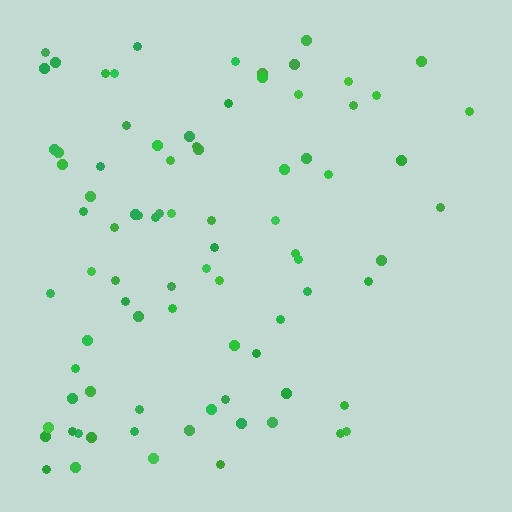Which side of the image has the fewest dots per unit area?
The right.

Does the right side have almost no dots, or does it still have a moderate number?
Still a moderate number, just noticeably fewer than the left.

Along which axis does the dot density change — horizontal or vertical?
Horizontal.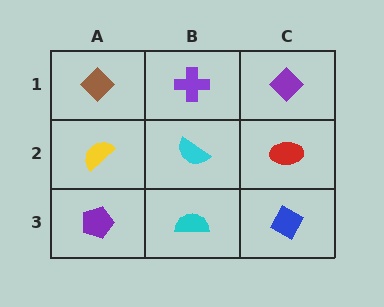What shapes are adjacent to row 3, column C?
A red ellipse (row 2, column C), a cyan semicircle (row 3, column B).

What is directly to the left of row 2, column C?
A cyan semicircle.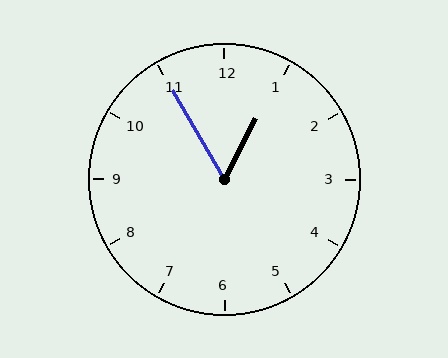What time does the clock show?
12:55.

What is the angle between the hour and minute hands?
Approximately 58 degrees.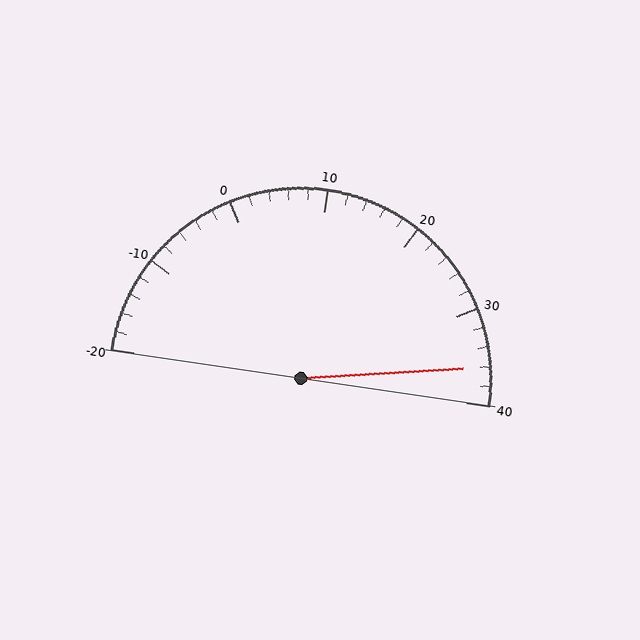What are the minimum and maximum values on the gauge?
The gauge ranges from -20 to 40.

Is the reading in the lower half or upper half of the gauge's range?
The reading is in the upper half of the range (-20 to 40).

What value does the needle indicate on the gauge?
The needle indicates approximately 36.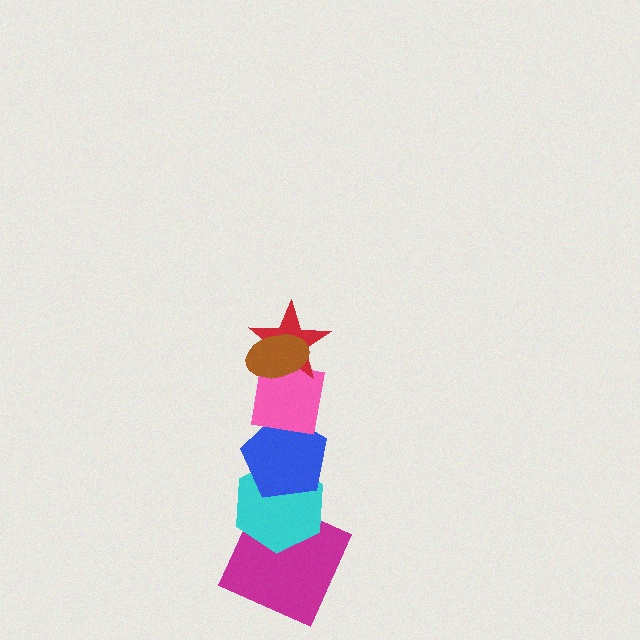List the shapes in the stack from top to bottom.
From top to bottom: the brown ellipse, the red star, the pink square, the blue pentagon, the cyan hexagon, the magenta square.